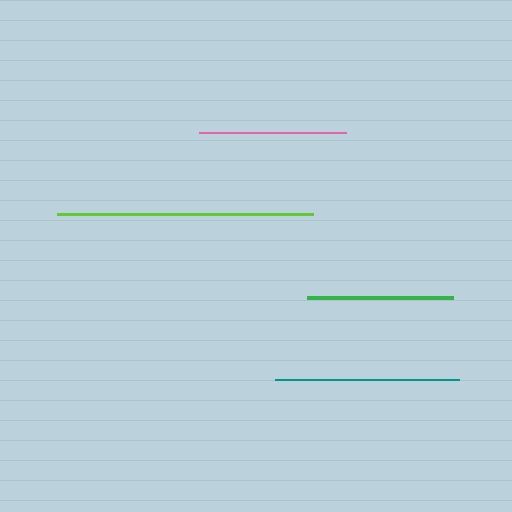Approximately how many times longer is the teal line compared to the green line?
The teal line is approximately 1.3 times the length of the green line.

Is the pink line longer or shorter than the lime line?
The lime line is longer than the pink line.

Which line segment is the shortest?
The green line is the shortest at approximately 146 pixels.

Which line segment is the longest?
The lime line is the longest at approximately 256 pixels.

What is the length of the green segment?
The green segment is approximately 146 pixels long.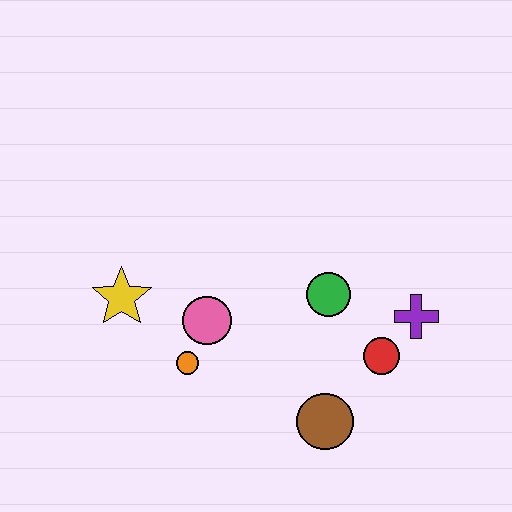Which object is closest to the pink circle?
The orange circle is closest to the pink circle.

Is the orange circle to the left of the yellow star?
No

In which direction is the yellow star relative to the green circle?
The yellow star is to the left of the green circle.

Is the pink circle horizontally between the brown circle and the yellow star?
Yes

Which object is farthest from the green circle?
The yellow star is farthest from the green circle.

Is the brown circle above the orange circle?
No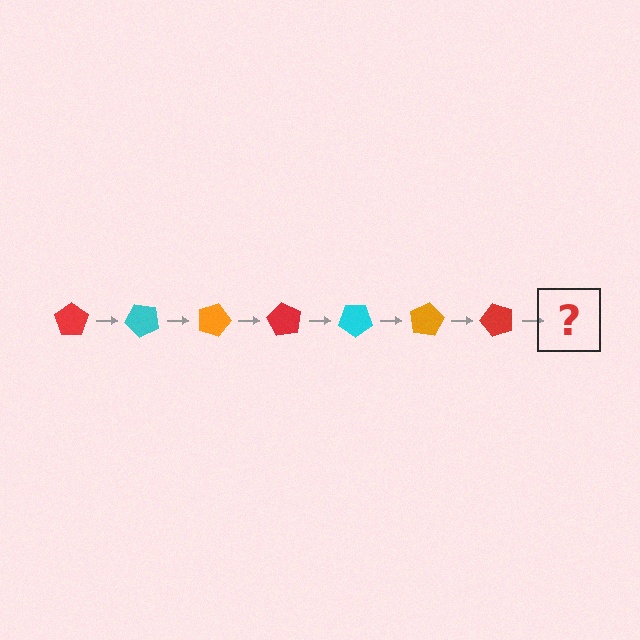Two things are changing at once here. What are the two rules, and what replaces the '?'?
The two rules are that it rotates 45 degrees each step and the color cycles through red, cyan, and orange. The '?' should be a cyan pentagon, rotated 315 degrees from the start.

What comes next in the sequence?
The next element should be a cyan pentagon, rotated 315 degrees from the start.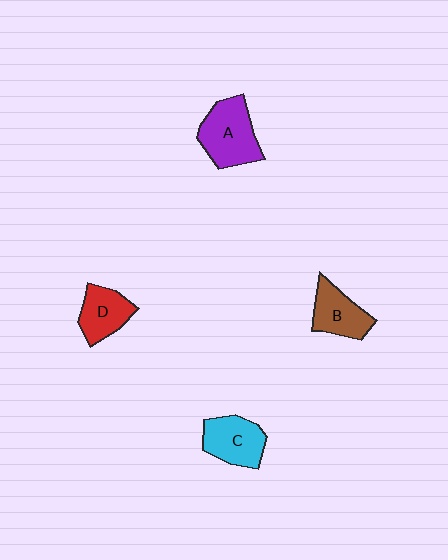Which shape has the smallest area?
Shape D (red).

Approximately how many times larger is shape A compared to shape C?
Approximately 1.2 times.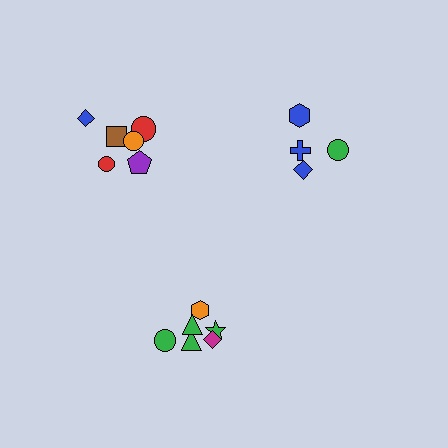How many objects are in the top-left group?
There are 6 objects.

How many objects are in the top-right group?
There are 4 objects.